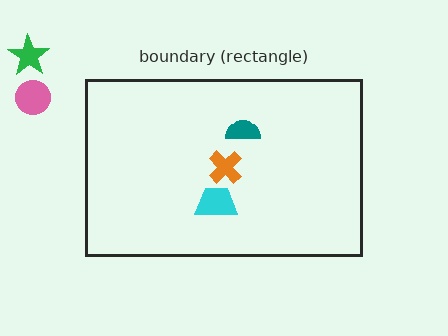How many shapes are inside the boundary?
3 inside, 2 outside.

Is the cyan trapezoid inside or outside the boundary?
Inside.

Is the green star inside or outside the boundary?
Outside.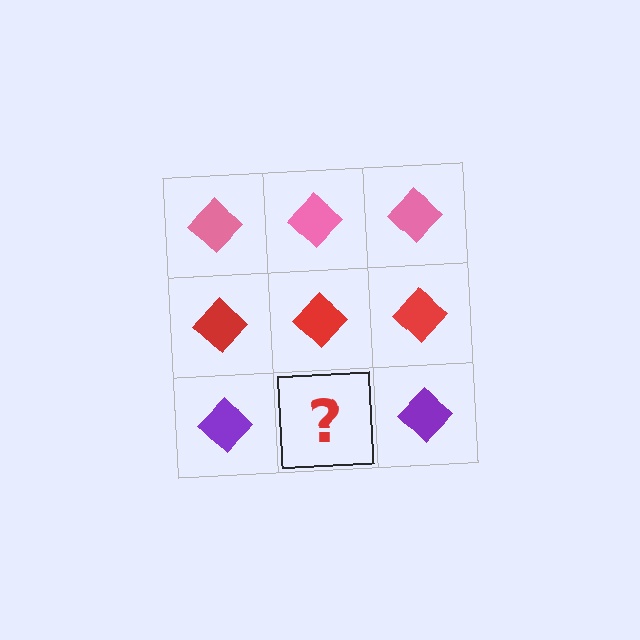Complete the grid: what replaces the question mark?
The question mark should be replaced with a purple diamond.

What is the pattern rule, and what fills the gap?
The rule is that each row has a consistent color. The gap should be filled with a purple diamond.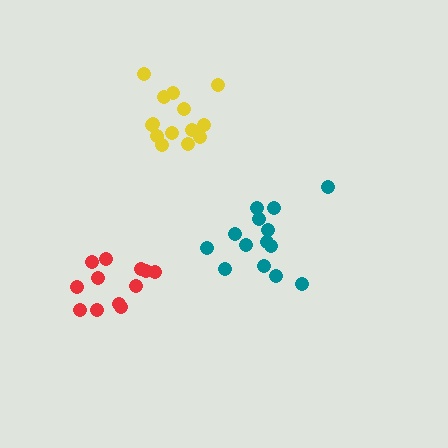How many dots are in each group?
Group 1: 14 dots, Group 2: 12 dots, Group 3: 14 dots (40 total).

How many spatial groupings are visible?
There are 3 spatial groupings.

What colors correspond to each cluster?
The clusters are colored: yellow, red, teal.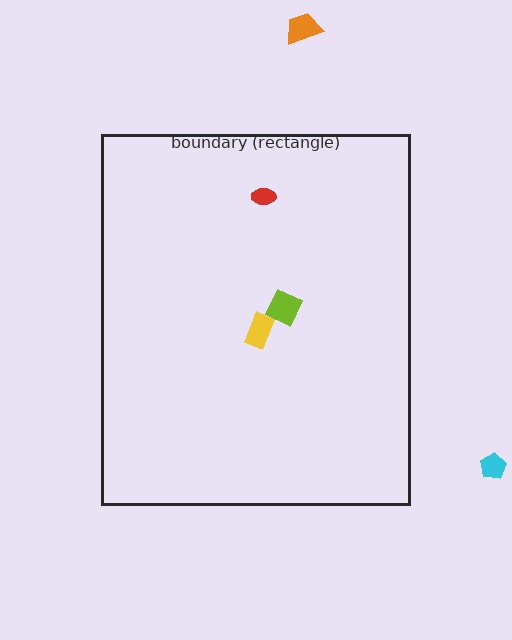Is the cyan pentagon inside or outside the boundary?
Outside.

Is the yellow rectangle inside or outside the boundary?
Inside.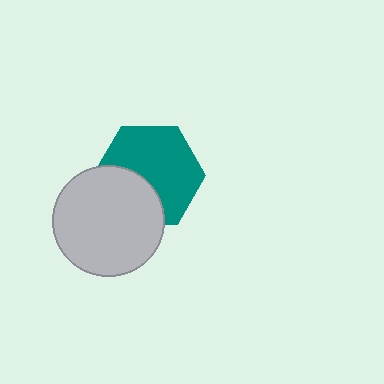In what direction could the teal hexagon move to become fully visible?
The teal hexagon could move toward the upper-right. That would shift it out from behind the light gray circle entirely.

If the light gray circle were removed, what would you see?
You would see the complete teal hexagon.